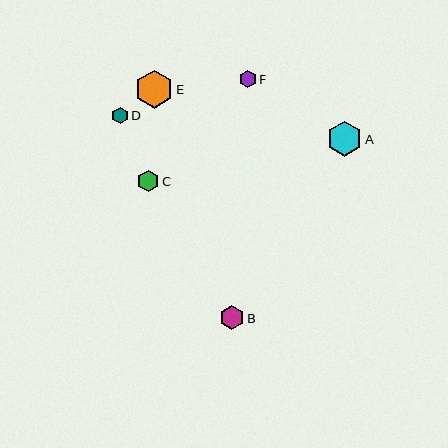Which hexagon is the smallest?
Hexagon D is the smallest with a size of approximately 17 pixels.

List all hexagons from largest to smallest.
From largest to smallest: E, A, B, C, F, D.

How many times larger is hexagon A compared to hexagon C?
Hexagon A is approximately 1.6 times the size of hexagon C.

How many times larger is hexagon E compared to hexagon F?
Hexagon E is approximately 2.2 times the size of hexagon F.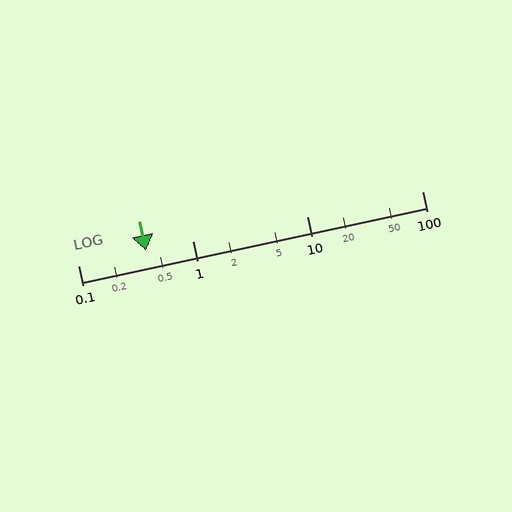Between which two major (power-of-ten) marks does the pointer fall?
The pointer is between 0.1 and 1.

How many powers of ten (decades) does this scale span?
The scale spans 3 decades, from 0.1 to 100.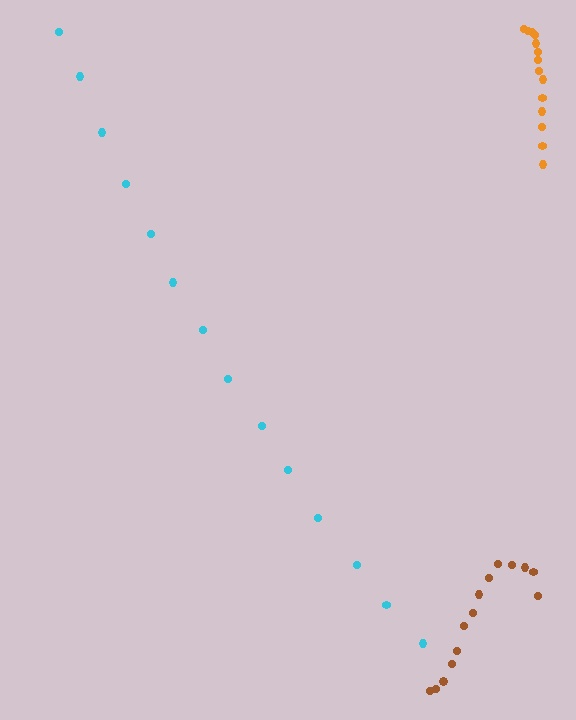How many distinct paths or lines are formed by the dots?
There are 3 distinct paths.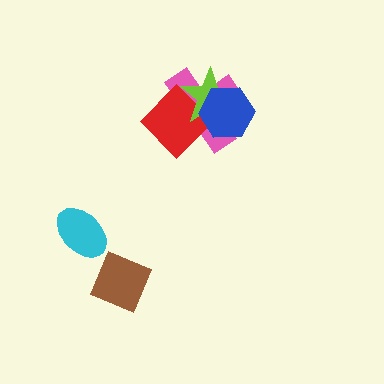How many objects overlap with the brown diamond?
0 objects overlap with the brown diamond.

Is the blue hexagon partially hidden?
No, no other shape covers it.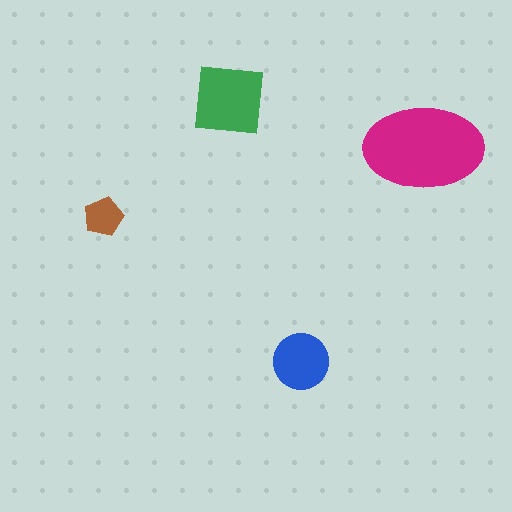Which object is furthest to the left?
The brown pentagon is leftmost.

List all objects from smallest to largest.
The brown pentagon, the blue circle, the green square, the magenta ellipse.